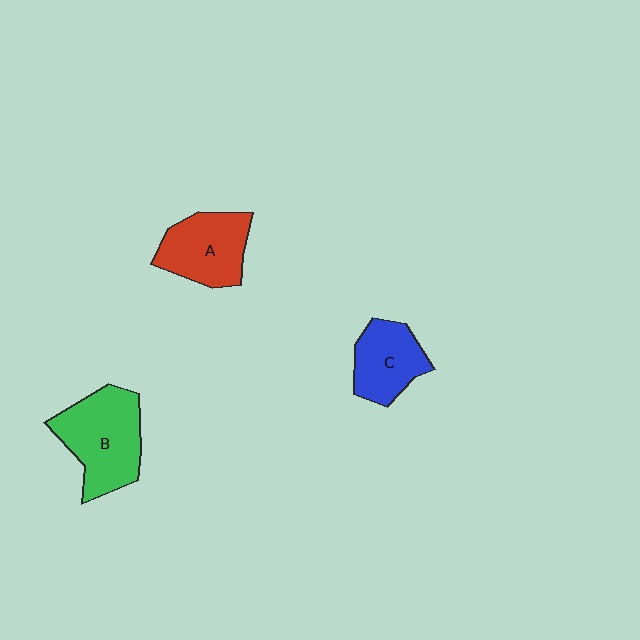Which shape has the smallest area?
Shape C (blue).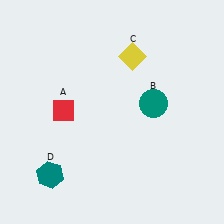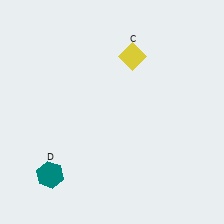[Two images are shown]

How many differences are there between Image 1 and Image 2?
There are 2 differences between the two images.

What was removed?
The red diamond (A), the teal circle (B) were removed in Image 2.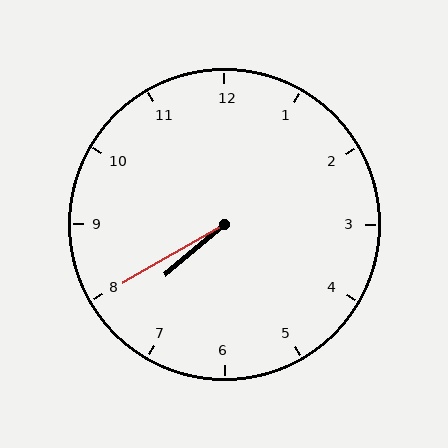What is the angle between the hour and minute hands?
Approximately 10 degrees.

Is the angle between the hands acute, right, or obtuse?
It is acute.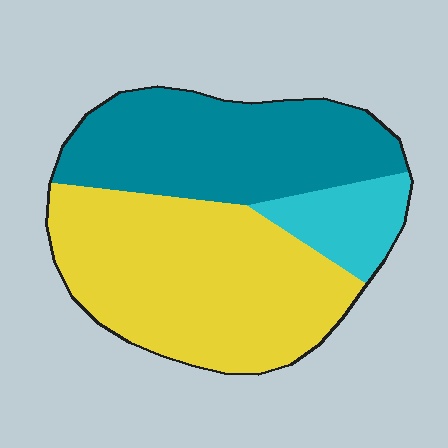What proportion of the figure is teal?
Teal covers roughly 40% of the figure.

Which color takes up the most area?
Yellow, at roughly 50%.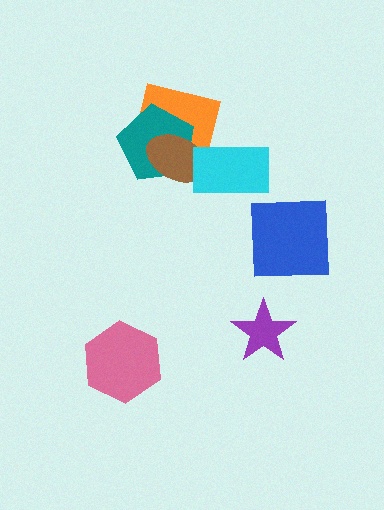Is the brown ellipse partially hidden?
Yes, it is partially covered by another shape.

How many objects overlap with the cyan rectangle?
1 object overlaps with the cyan rectangle.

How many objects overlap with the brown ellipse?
3 objects overlap with the brown ellipse.